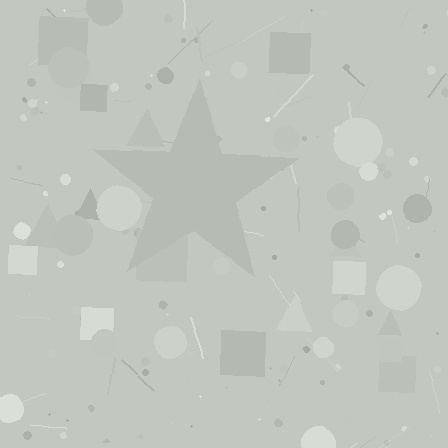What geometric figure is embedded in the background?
A star is embedded in the background.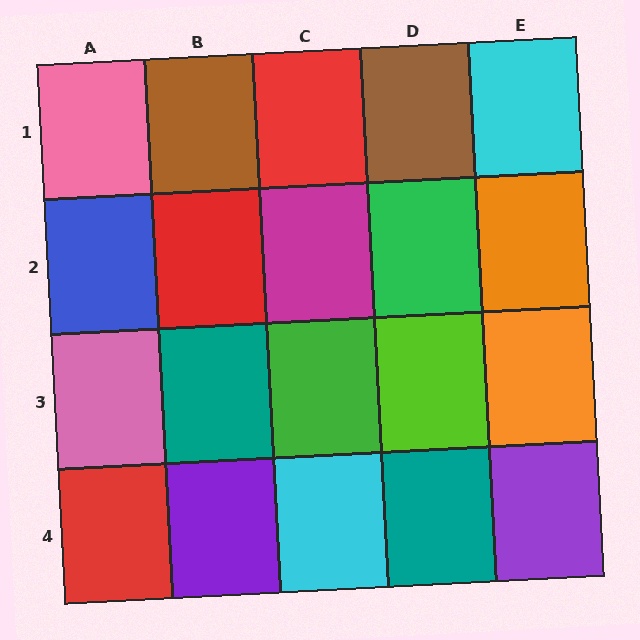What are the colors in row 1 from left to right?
Pink, brown, red, brown, cyan.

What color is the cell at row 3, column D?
Lime.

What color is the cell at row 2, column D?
Green.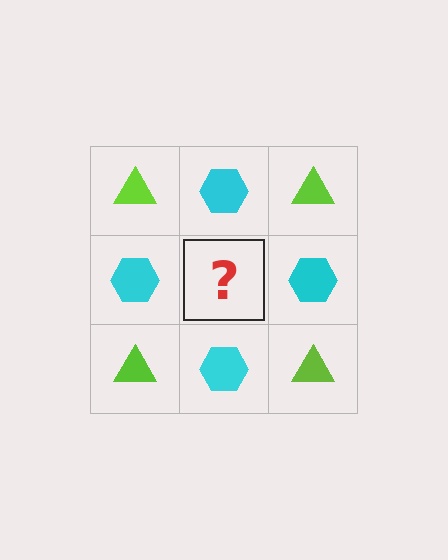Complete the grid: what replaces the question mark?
The question mark should be replaced with a lime triangle.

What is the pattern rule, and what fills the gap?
The rule is that it alternates lime triangle and cyan hexagon in a checkerboard pattern. The gap should be filled with a lime triangle.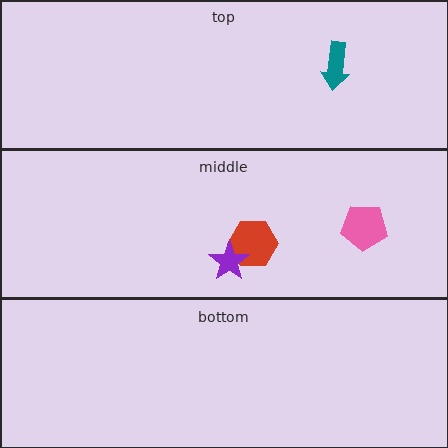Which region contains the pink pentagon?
The middle region.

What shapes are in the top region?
The teal arrow.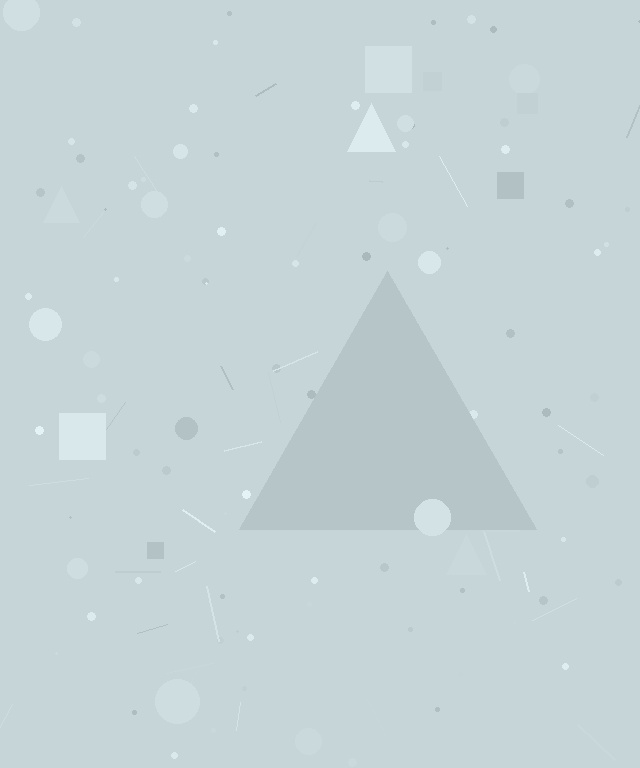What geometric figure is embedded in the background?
A triangle is embedded in the background.